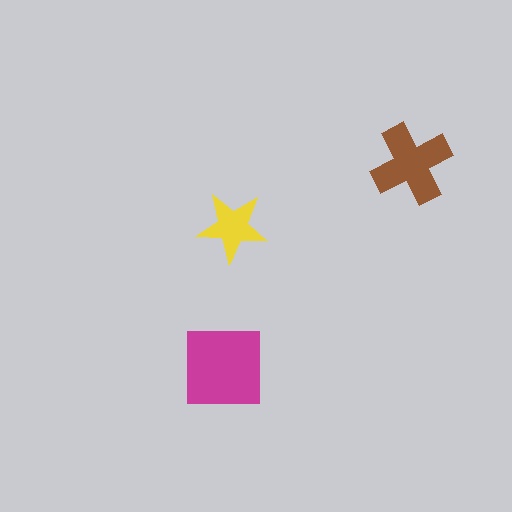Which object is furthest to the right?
The brown cross is rightmost.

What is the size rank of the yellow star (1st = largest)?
3rd.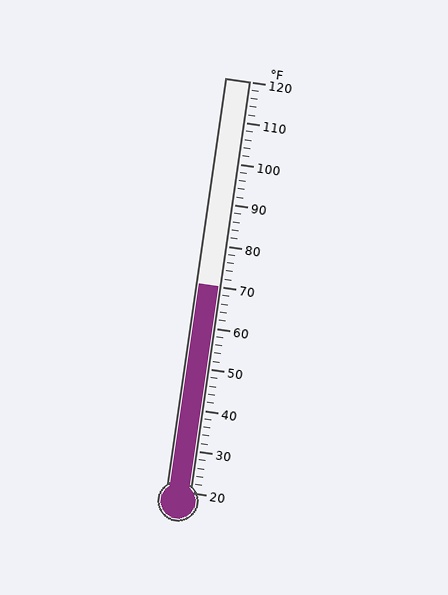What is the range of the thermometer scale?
The thermometer scale ranges from 20°F to 120°F.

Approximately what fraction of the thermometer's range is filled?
The thermometer is filled to approximately 50% of its range.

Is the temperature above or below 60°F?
The temperature is above 60°F.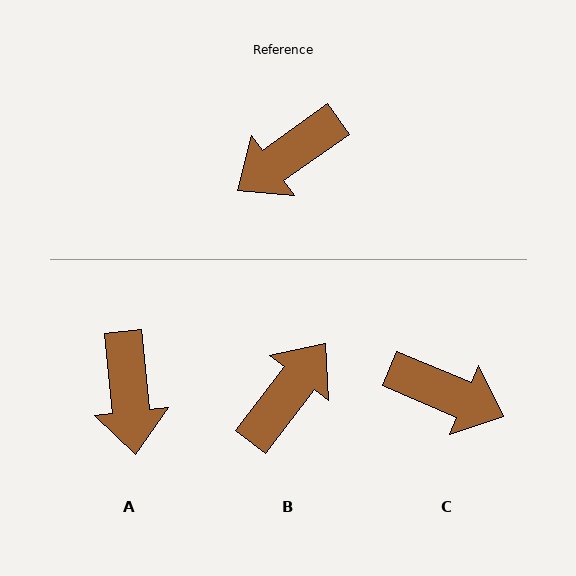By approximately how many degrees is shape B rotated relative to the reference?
Approximately 162 degrees clockwise.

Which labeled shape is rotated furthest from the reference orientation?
B, about 162 degrees away.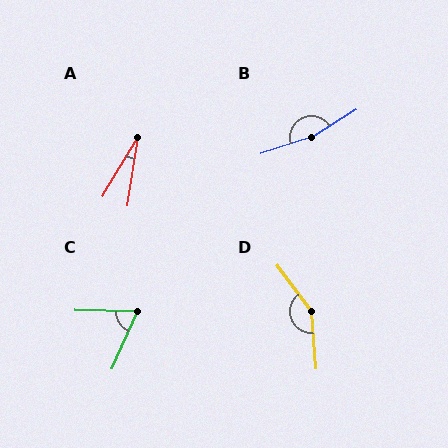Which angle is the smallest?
A, at approximately 23 degrees.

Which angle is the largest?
B, at approximately 165 degrees.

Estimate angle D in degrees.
Approximately 148 degrees.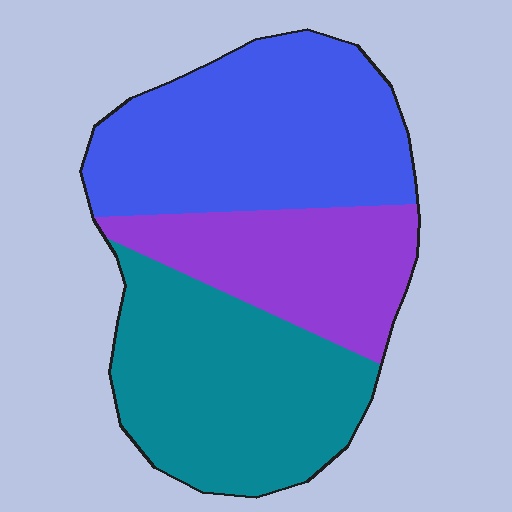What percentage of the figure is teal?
Teal takes up between a quarter and a half of the figure.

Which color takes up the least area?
Purple, at roughly 25%.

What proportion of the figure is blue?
Blue covers roughly 40% of the figure.